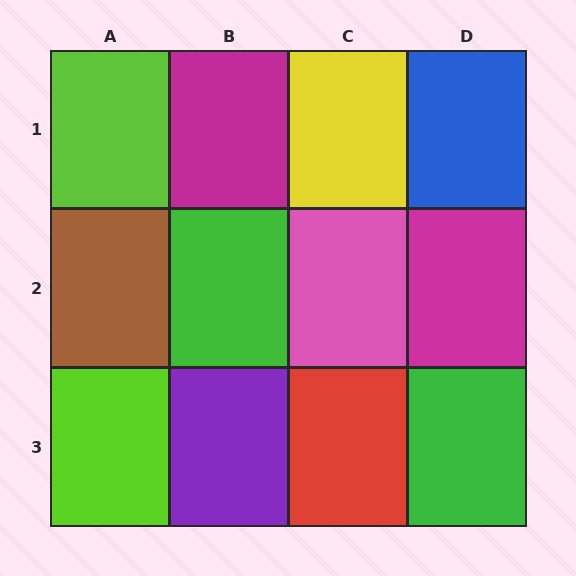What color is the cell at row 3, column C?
Red.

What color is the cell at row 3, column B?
Purple.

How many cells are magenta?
2 cells are magenta.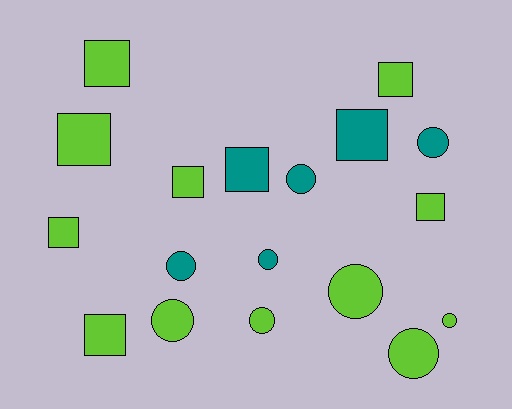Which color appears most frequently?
Lime, with 12 objects.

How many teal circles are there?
There are 4 teal circles.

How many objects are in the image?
There are 18 objects.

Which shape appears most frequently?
Circle, with 9 objects.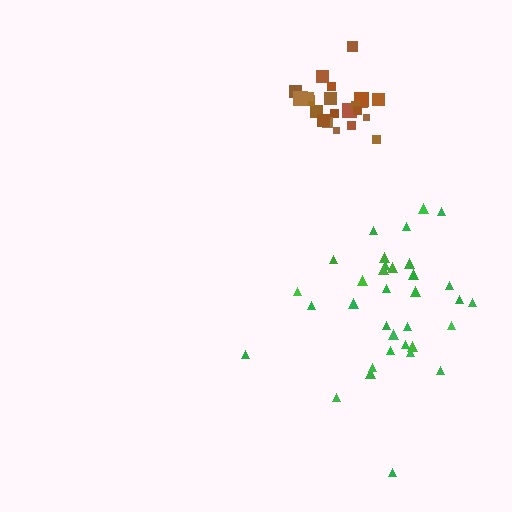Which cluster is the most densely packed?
Brown.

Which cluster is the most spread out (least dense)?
Green.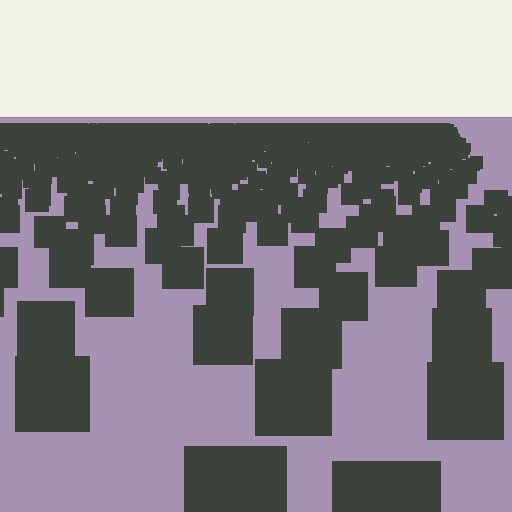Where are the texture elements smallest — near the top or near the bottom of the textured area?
Near the top.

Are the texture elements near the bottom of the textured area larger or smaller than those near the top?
Larger. Near the bottom, elements are closer to the viewer and appear at a bigger on-screen size.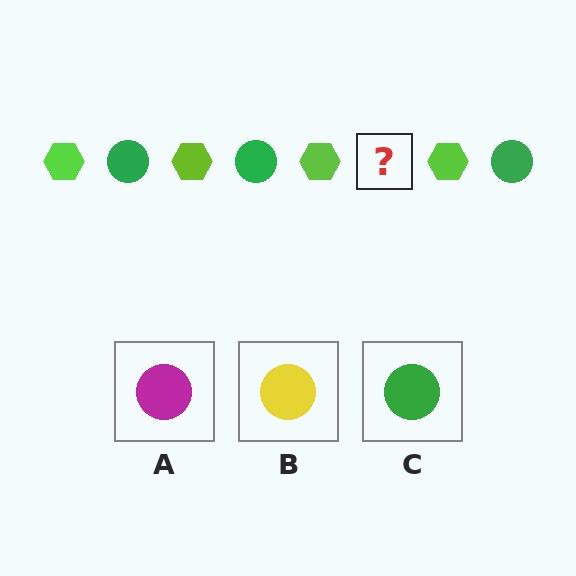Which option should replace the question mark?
Option C.